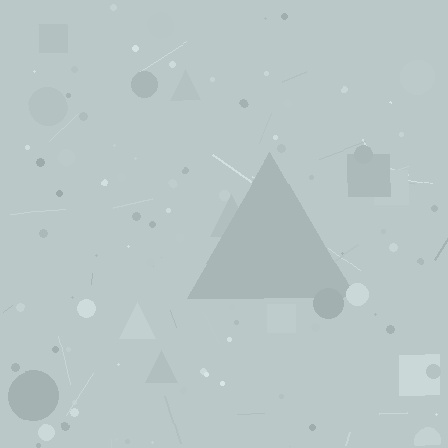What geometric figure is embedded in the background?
A triangle is embedded in the background.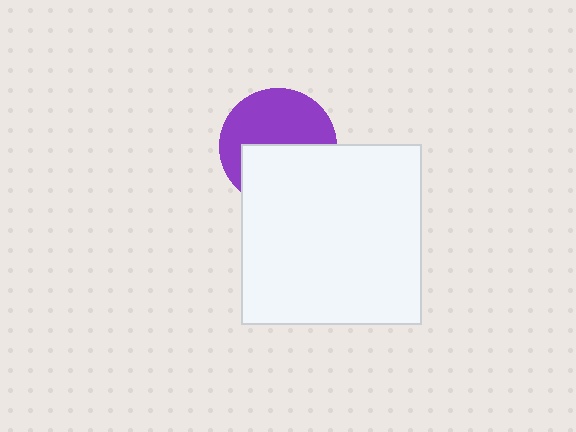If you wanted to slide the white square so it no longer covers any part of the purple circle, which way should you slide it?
Slide it down — that is the most direct way to separate the two shapes.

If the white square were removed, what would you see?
You would see the complete purple circle.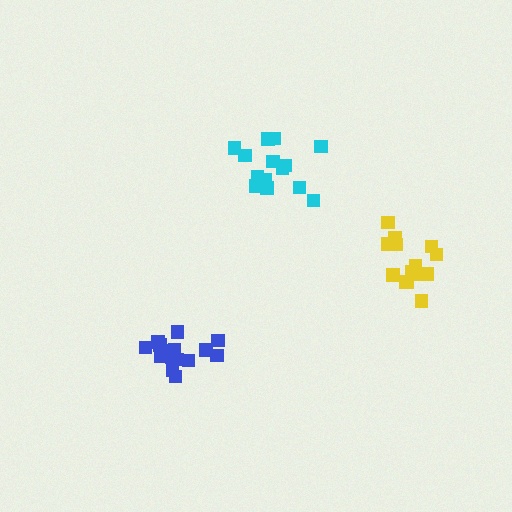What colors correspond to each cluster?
The clusters are colored: cyan, blue, yellow.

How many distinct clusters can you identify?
There are 3 distinct clusters.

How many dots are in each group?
Group 1: 15 dots, Group 2: 15 dots, Group 3: 15 dots (45 total).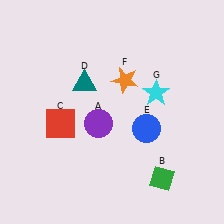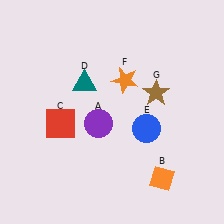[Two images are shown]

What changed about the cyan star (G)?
In Image 1, G is cyan. In Image 2, it changed to brown.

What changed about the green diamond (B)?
In Image 1, B is green. In Image 2, it changed to orange.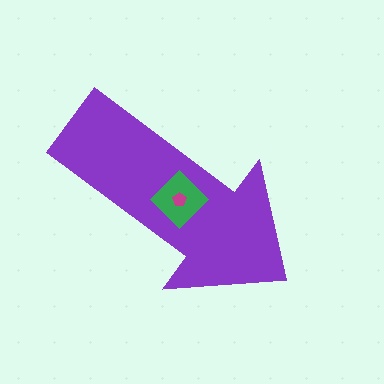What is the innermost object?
The magenta pentagon.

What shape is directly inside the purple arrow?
The green diamond.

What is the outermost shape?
The purple arrow.